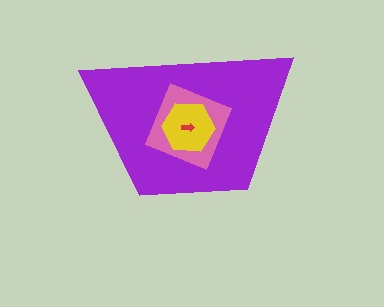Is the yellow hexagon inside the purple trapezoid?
Yes.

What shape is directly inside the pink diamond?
The yellow hexagon.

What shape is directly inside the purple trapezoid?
The pink diamond.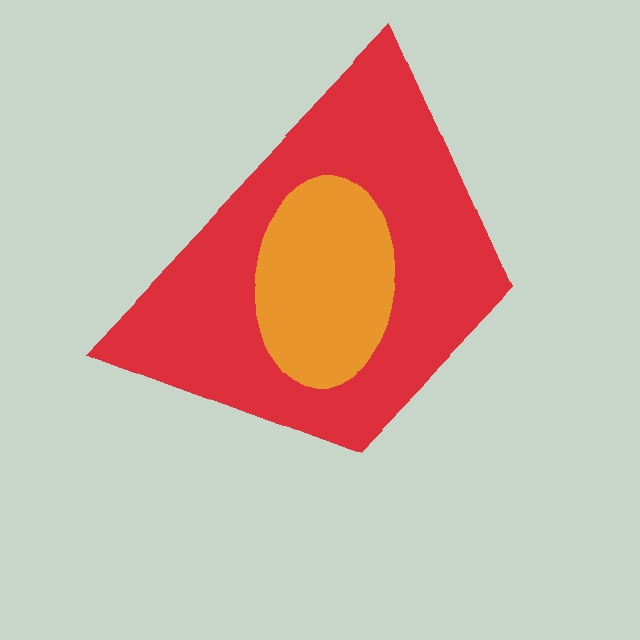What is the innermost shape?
The orange ellipse.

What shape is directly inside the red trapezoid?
The orange ellipse.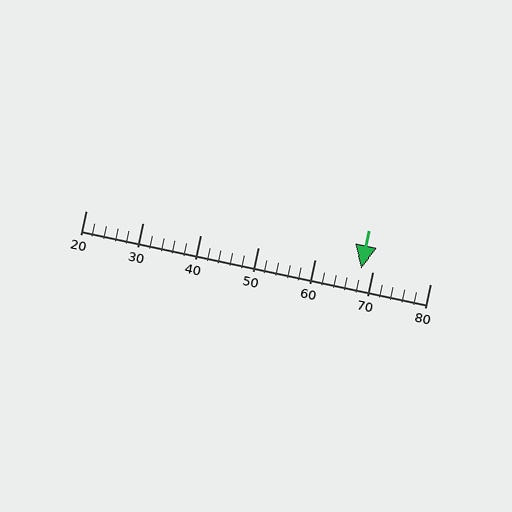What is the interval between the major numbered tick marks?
The major tick marks are spaced 10 units apart.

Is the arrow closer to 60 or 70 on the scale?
The arrow is closer to 70.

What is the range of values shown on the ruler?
The ruler shows values from 20 to 80.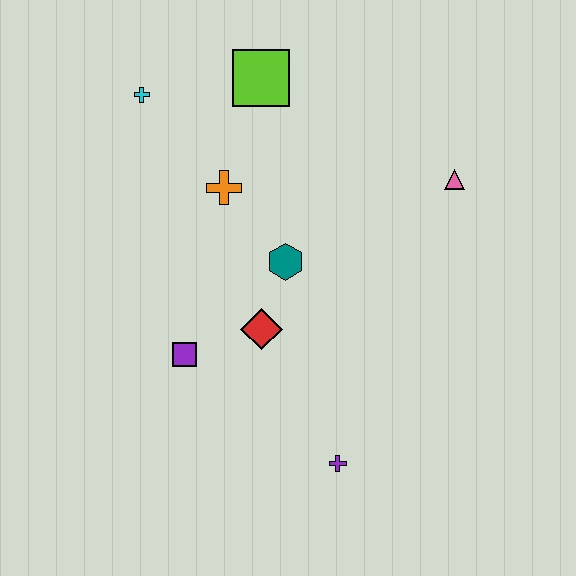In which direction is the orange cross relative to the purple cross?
The orange cross is above the purple cross.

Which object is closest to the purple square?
The red diamond is closest to the purple square.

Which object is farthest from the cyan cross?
The purple cross is farthest from the cyan cross.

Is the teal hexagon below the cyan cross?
Yes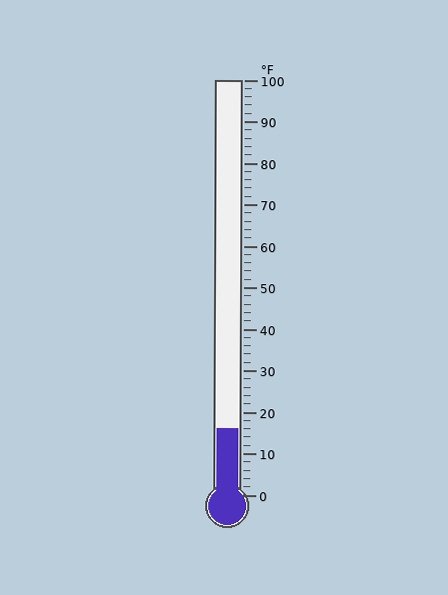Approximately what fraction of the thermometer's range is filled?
The thermometer is filled to approximately 15% of its range.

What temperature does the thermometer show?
The thermometer shows approximately 16°F.